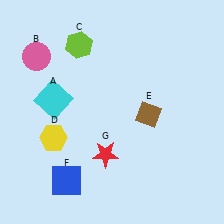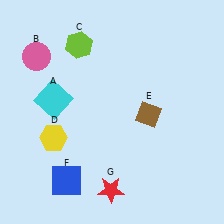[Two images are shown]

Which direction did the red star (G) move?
The red star (G) moved down.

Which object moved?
The red star (G) moved down.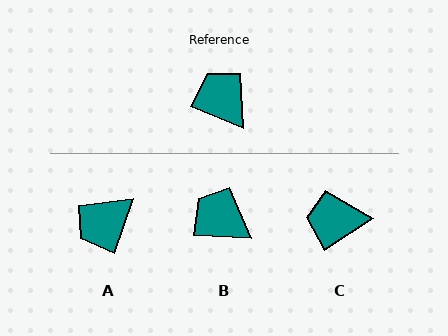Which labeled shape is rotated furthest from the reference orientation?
A, about 94 degrees away.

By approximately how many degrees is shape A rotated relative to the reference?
Approximately 94 degrees counter-clockwise.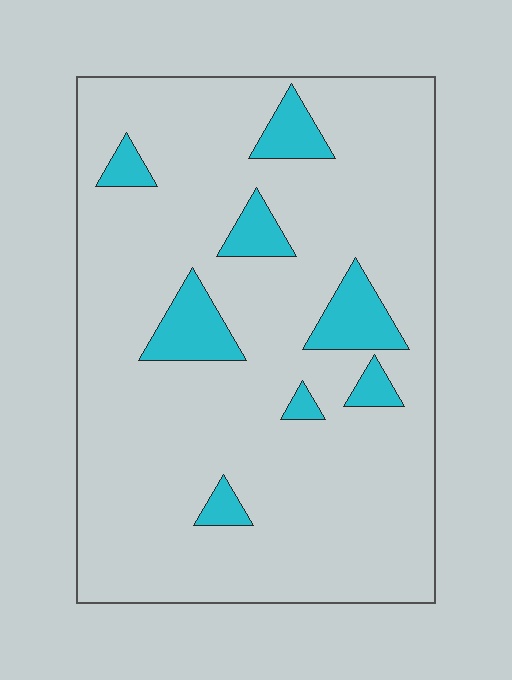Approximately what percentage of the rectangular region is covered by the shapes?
Approximately 10%.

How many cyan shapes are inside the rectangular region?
8.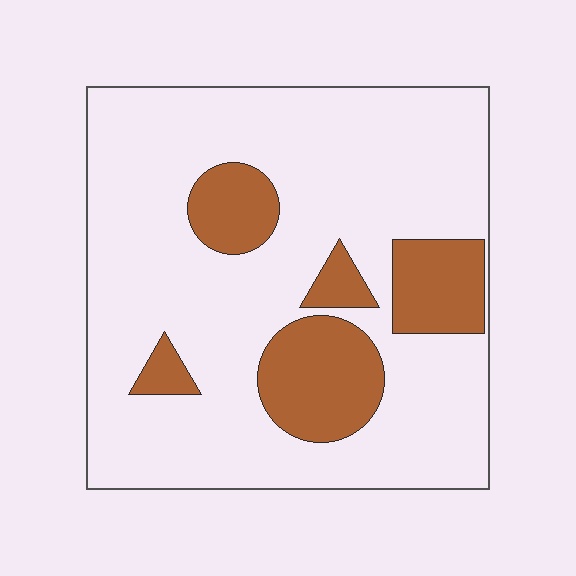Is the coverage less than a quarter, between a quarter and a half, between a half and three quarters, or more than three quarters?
Less than a quarter.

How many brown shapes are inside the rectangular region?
5.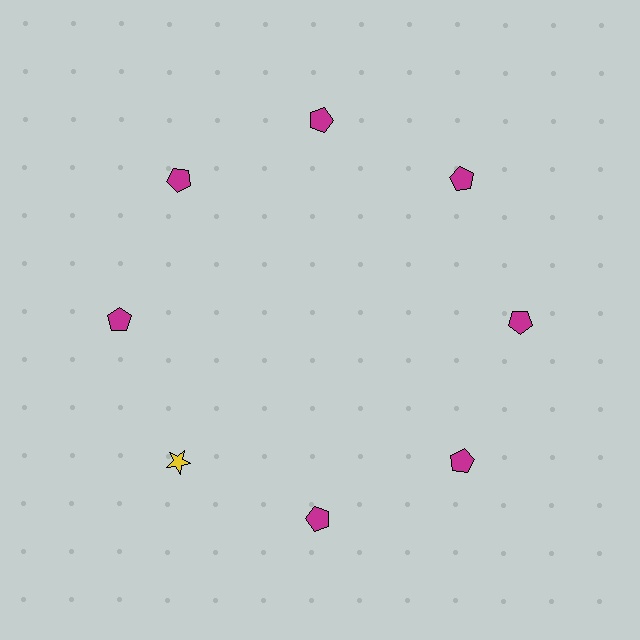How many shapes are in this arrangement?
There are 8 shapes arranged in a ring pattern.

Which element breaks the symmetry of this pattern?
The yellow star at roughly the 8 o'clock position breaks the symmetry. All other shapes are magenta pentagons.